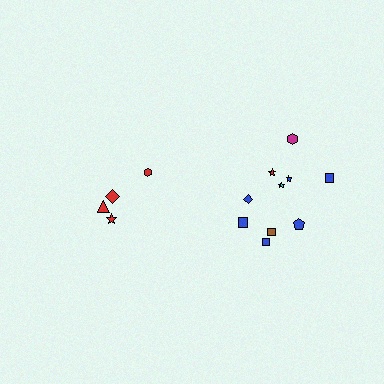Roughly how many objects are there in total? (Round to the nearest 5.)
Roughly 15 objects in total.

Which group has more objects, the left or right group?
The right group.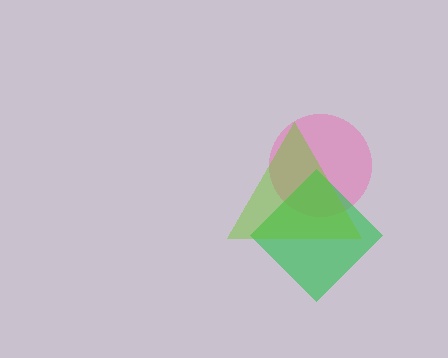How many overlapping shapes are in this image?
There are 3 overlapping shapes in the image.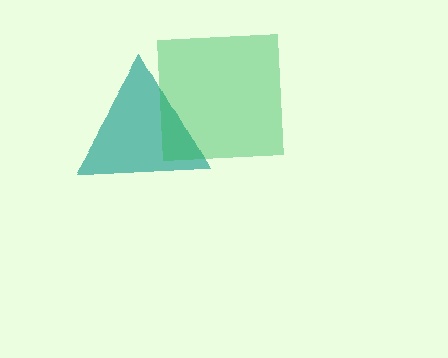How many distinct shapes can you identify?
There are 2 distinct shapes: a teal triangle, a green square.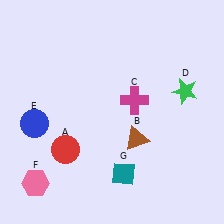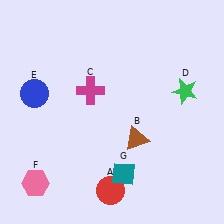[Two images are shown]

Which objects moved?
The objects that moved are: the red circle (A), the magenta cross (C), the blue circle (E).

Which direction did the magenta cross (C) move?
The magenta cross (C) moved left.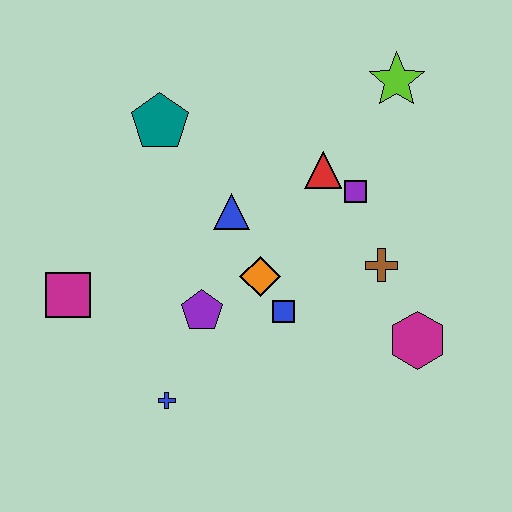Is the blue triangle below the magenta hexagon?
No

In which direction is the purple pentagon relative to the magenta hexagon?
The purple pentagon is to the left of the magenta hexagon.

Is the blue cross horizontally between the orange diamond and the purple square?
No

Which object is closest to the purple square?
The red triangle is closest to the purple square.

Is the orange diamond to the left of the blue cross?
No